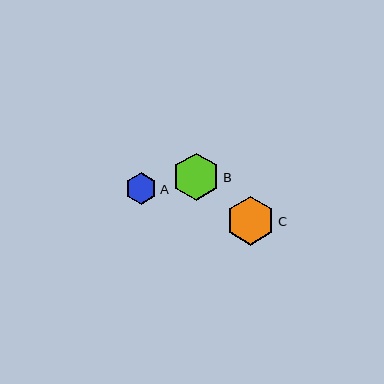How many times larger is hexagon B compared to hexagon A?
Hexagon B is approximately 1.5 times the size of hexagon A.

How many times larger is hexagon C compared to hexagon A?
Hexagon C is approximately 1.5 times the size of hexagon A.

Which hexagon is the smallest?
Hexagon A is the smallest with a size of approximately 31 pixels.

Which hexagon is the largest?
Hexagon C is the largest with a size of approximately 48 pixels.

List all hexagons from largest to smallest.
From largest to smallest: C, B, A.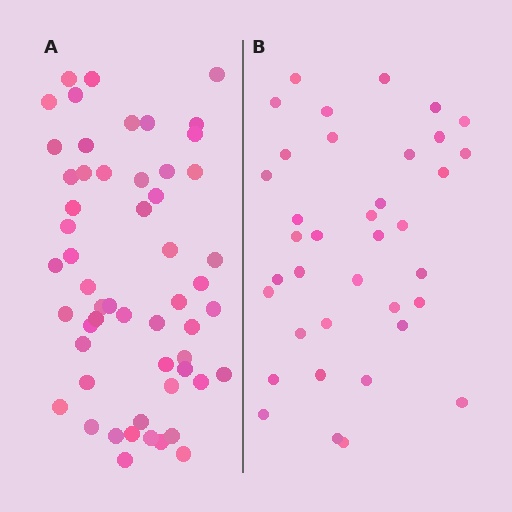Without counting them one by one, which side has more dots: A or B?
Region A (the left region) has more dots.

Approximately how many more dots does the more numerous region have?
Region A has approximately 20 more dots than region B.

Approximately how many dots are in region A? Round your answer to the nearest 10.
About 60 dots. (The exact count is 55, which rounds to 60.)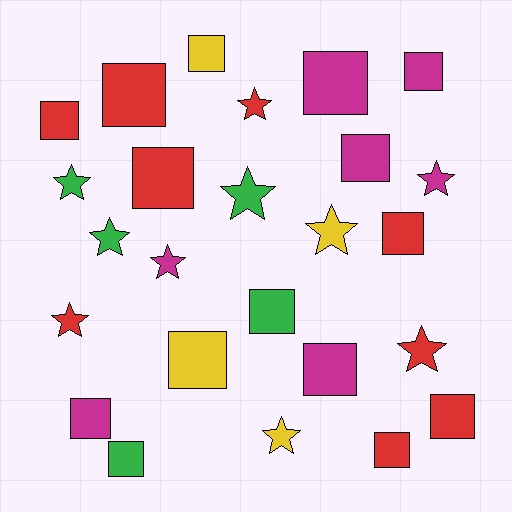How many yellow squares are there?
There are 2 yellow squares.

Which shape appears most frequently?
Square, with 15 objects.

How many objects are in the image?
There are 25 objects.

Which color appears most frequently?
Red, with 9 objects.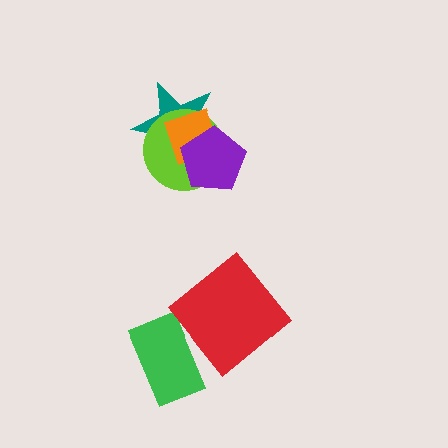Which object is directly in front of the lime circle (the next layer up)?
The orange diamond is directly in front of the lime circle.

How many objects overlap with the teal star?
3 objects overlap with the teal star.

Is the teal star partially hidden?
Yes, it is partially covered by another shape.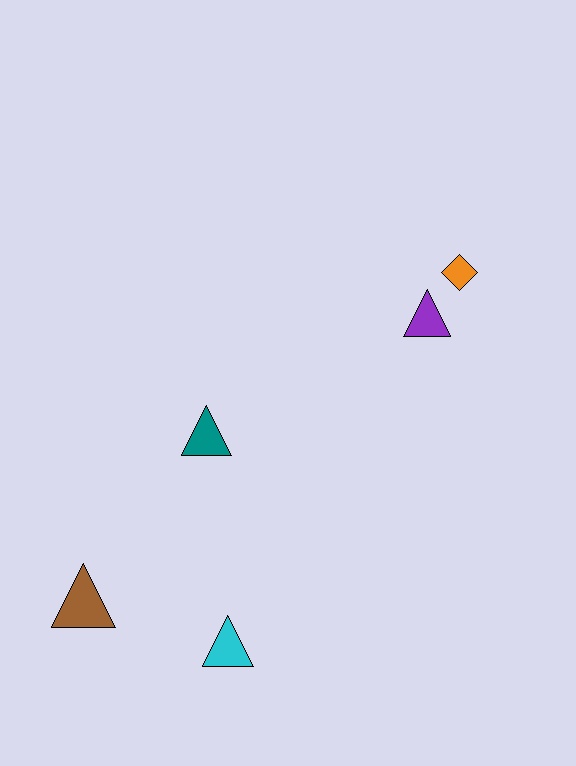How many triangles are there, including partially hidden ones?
There are 4 triangles.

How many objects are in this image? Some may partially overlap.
There are 5 objects.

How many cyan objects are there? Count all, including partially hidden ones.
There is 1 cyan object.